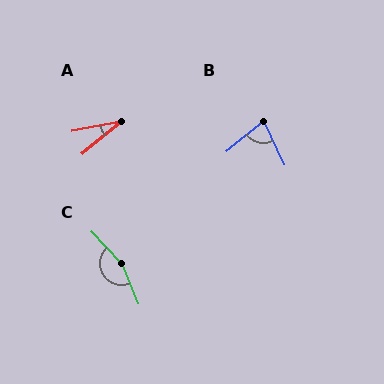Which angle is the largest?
C, at approximately 159 degrees.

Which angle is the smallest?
A, at approximately 28 degrees.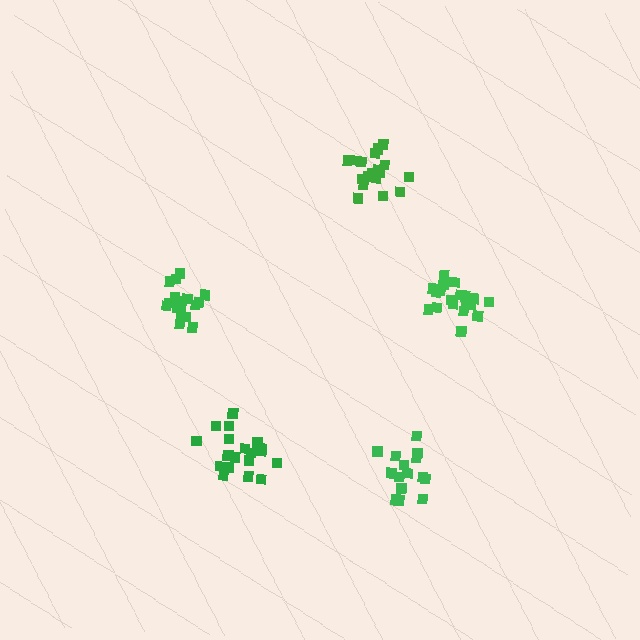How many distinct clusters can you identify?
There are 5 distinct clusters.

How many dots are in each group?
Group 1: 20 dots, Group 2: 16 dots, Group 3: 19 dots, Group 4: 21 dots, Group 5: 19 dots (95 total).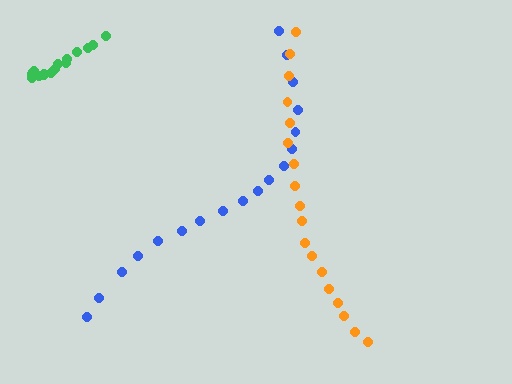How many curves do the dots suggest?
There are 3 distinct paths.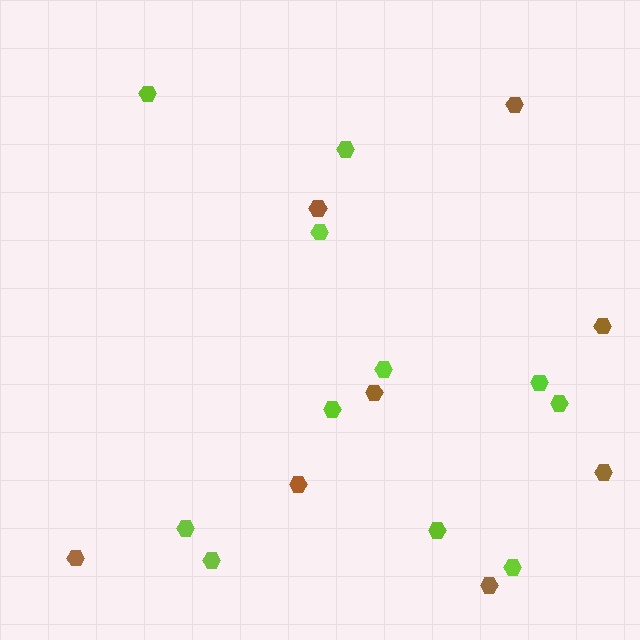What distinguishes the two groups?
There are 2 groups: one group of brown hexagons (8) and one group of lime hexagons (11).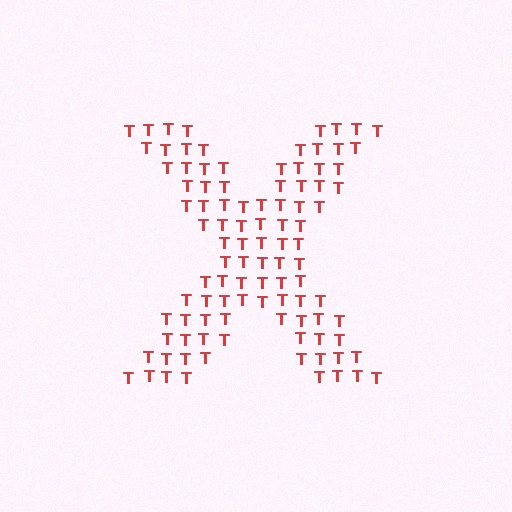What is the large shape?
The large shape is the letter X.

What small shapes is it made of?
It is made of small letter T's.